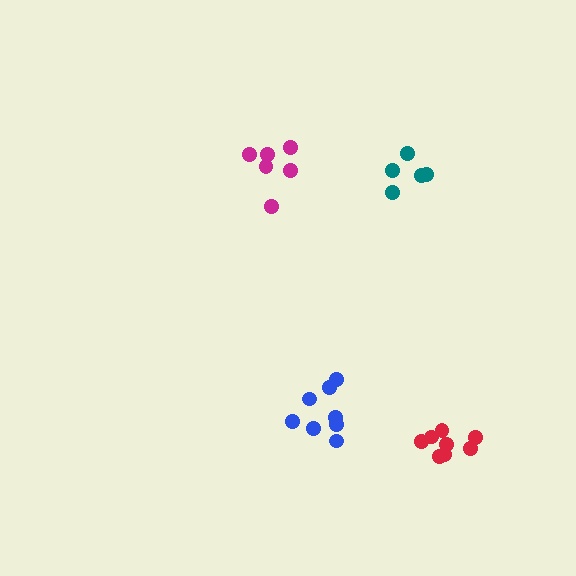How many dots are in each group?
Group 1: 5 dots, Group 2: 8 dots, Group 3: 6 dots, Group 4: 8 dots (27 total).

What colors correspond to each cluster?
The clusters are colored: teal, blue, magenta, red.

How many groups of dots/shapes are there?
There are 4 groups.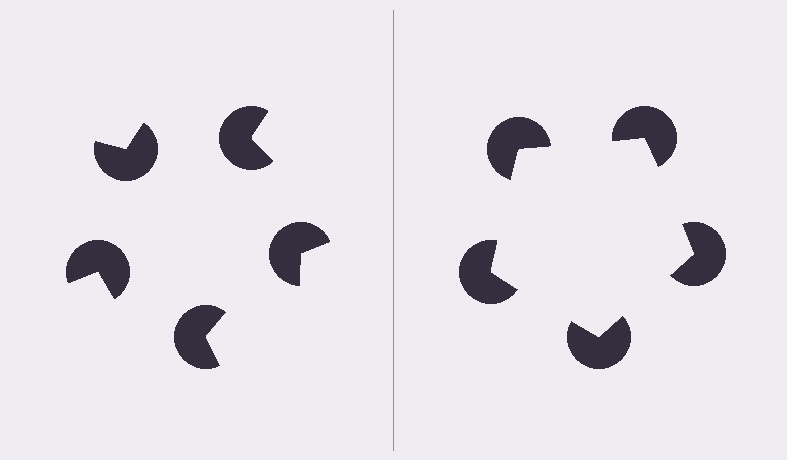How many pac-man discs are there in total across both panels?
10 — 5 on each side.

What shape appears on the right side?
An illusory pentagon.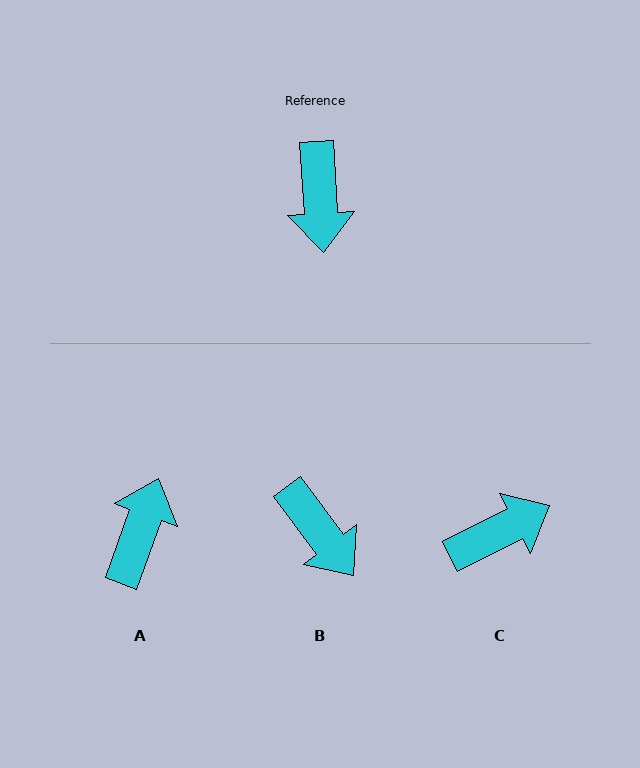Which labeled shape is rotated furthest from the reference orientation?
A, about 157 degrees away.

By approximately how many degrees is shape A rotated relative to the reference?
Approximately 157 degrees counter-clockwise.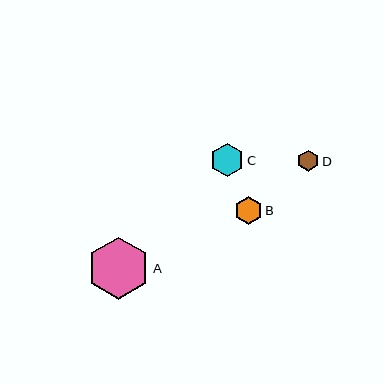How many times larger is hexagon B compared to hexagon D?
Hexagon B is approximately 1.3 times the size of hexagon D.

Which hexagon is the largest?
Hexagon A is the largest with a size of approximately 62 pixels.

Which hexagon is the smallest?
Hexagon D is the smallest with a size of approximately 21 pixels.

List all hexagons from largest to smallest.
From largest to smallest: A, C, B, D.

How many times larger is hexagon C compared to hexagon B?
Hexagon C is approximately 1.2 times the size of hexagon B.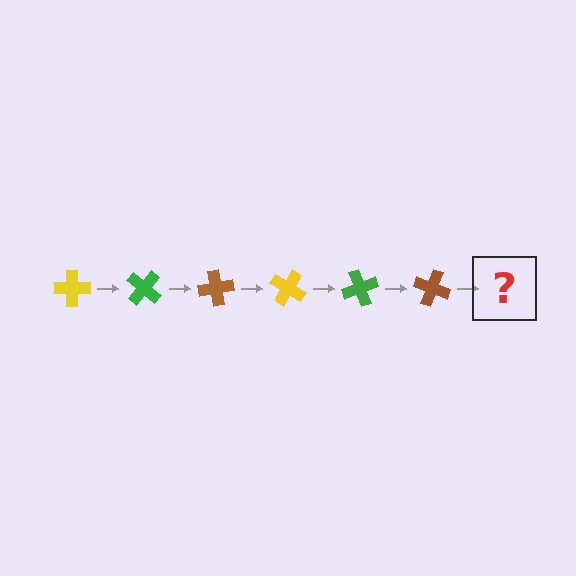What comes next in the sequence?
The next element should be a yellow cross, rotated 240 degrees from the start.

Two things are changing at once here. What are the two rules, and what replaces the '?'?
The two rules are that it rotates 40 degrees each step and the color cycles through yellow, green, and brown. The '?' should be a yellow cross, rotated 240 degrees from the start.